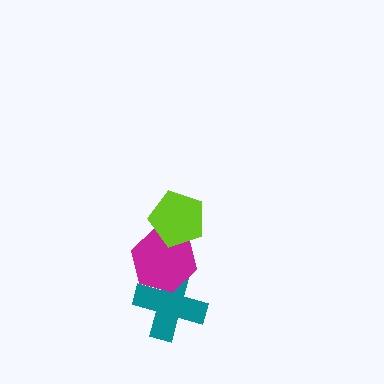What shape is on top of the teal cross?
The magenta hexagon is on top of the teal cross.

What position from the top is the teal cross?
The teal cross is 3rd from the top.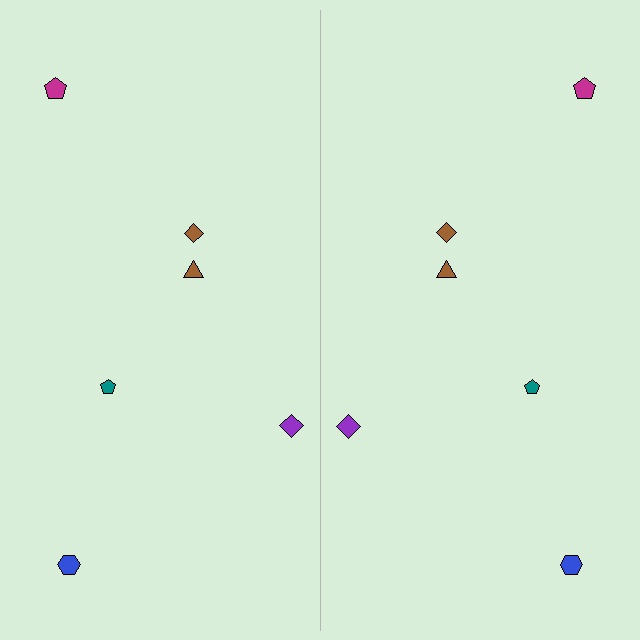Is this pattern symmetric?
Yes, this pattern has bilateral (reflection) symmetry.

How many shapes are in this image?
There are 12 shapes in this image.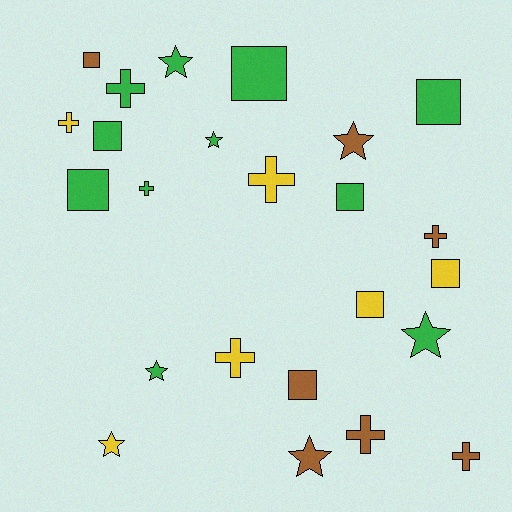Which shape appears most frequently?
Square, with 9 objects.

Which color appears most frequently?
Green, with 11 objects.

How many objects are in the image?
There are 24 objects.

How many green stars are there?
There are 4 green stars.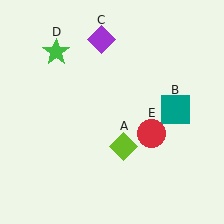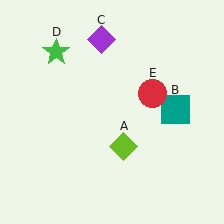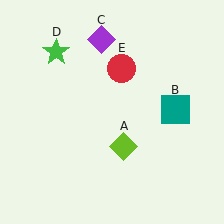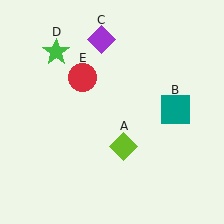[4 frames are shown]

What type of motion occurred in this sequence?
The red circle (object E) rotated counterclockwise around the center of the scene.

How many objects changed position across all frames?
1 object changed position: red circle (object E).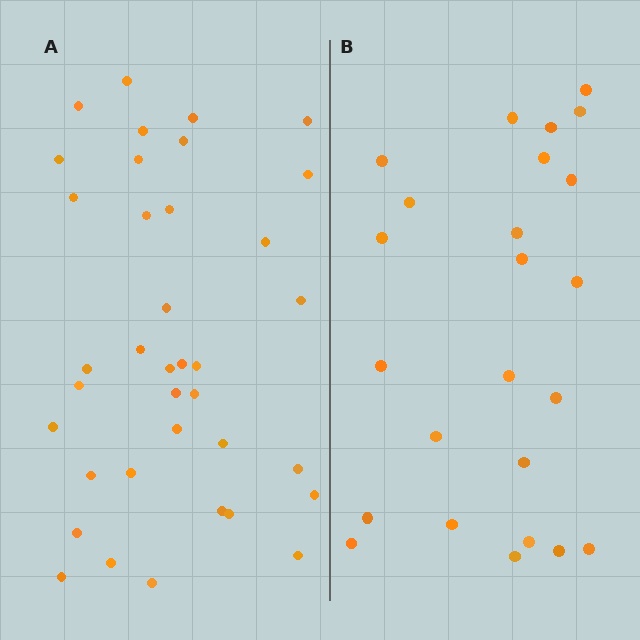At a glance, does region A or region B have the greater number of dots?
Region A (the left region) has more dots.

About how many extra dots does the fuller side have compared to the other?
Region A has approximately 15 more dots than region B.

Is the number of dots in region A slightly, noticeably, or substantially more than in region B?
Region A has substantially more. The ratio is roughly 1.5 to 1.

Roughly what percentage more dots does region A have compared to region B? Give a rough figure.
About 55% more.